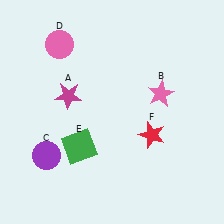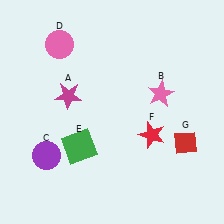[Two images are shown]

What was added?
A red diamond (G) was added in Image 2.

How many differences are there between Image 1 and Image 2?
There is 1 difference between the two images.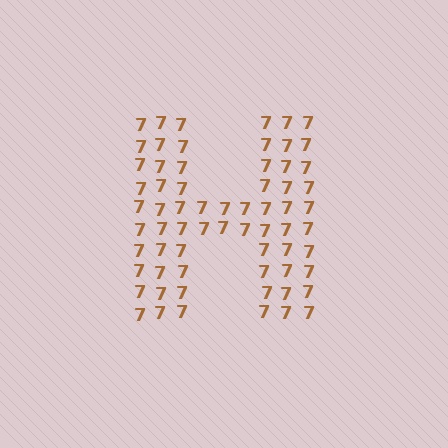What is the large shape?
The large shape is the letter H.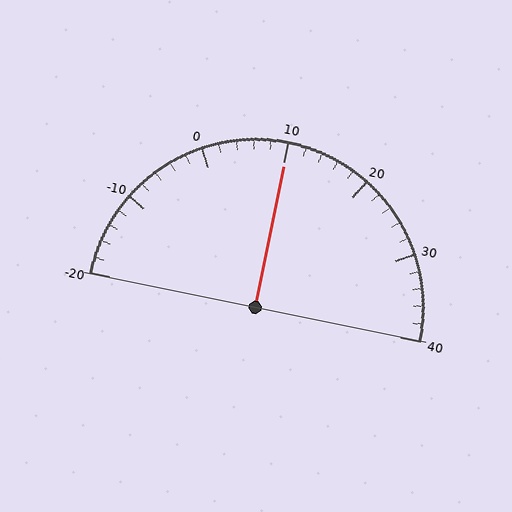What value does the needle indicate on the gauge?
The needle indicates approximately 10.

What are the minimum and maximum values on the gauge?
The gauge ranges from -20 to 40.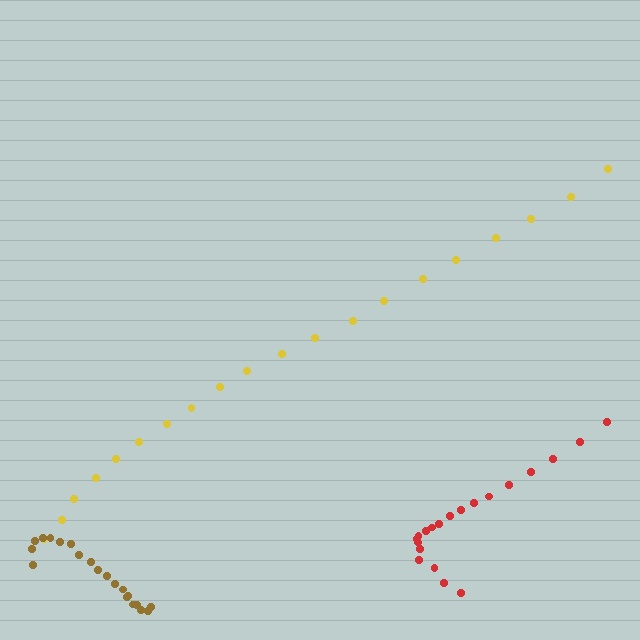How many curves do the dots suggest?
There are 3 distinct paths.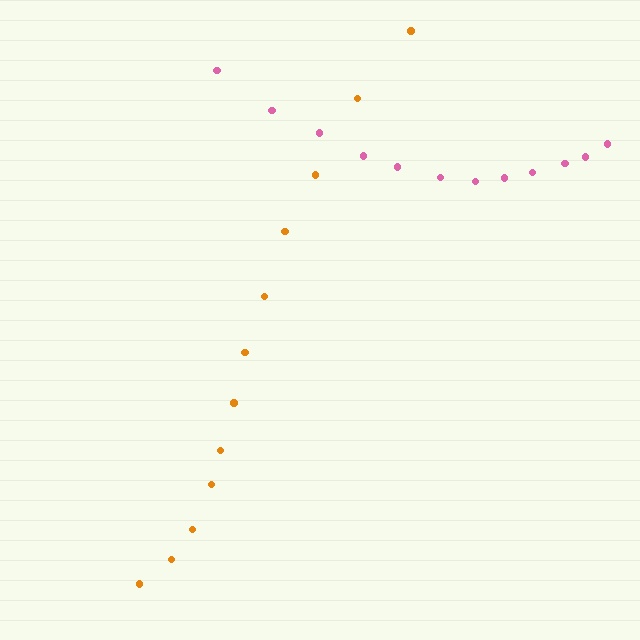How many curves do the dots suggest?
There are 2 distinct paths.